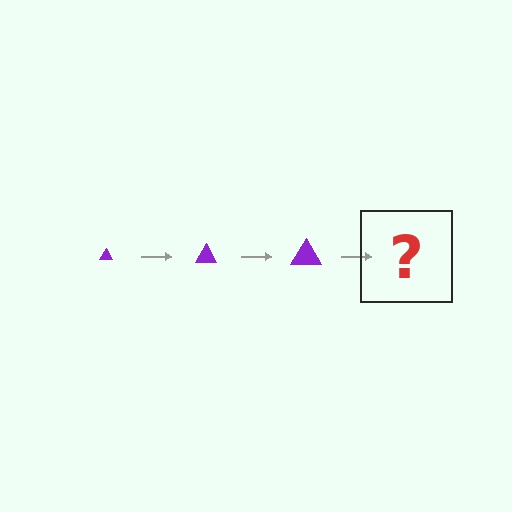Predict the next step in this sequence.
The next step is a purple triangle, larger than the previous one.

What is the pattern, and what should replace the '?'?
The pattern is that the triangle gets progressively larger each step. The '?' should be a purple triangle, larger than the previous one.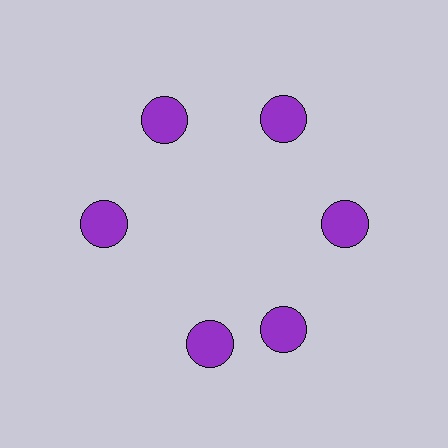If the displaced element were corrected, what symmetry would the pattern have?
It would have 6-fold rotational symmetry — the pattern would map onto itself every 60 degrees.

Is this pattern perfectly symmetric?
No. The 6 purple circles are arranged in a ring, but one element near the 7 o'clock position is rotated out of alignment along the ring, breaking the 6-fold rotational symmetry.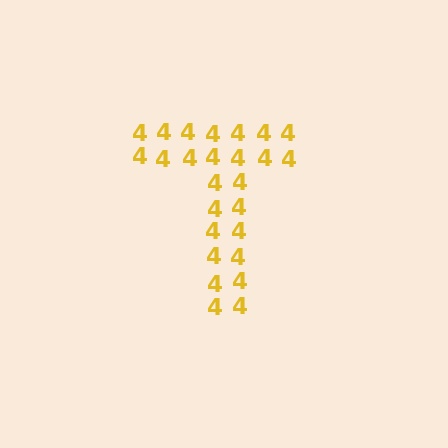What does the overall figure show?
The overall figure shows the letter T.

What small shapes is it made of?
It is made of small digit 4's.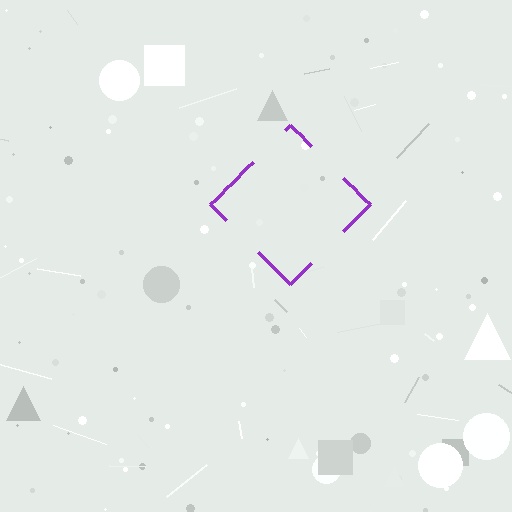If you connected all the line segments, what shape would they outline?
They would outline a diamond.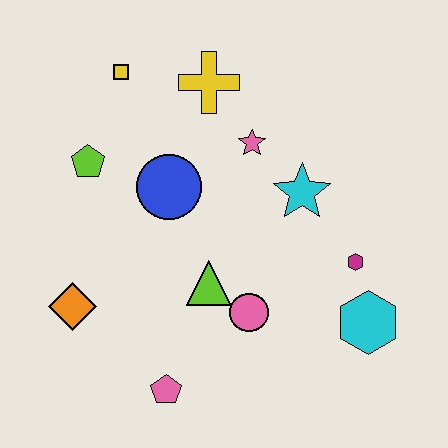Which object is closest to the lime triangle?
The pink circle is closest to the lime triangle.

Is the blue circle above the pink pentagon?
Yes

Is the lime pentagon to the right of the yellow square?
No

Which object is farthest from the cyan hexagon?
The yellow square is farthest from the cyan hexagon.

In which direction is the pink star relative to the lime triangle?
The pink star is above the lime triangle.